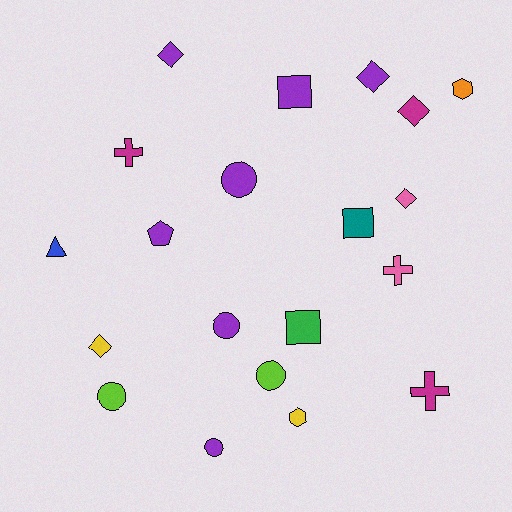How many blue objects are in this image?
There is 1 blue object.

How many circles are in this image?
There are 5 circles.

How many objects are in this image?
There are 20 objects.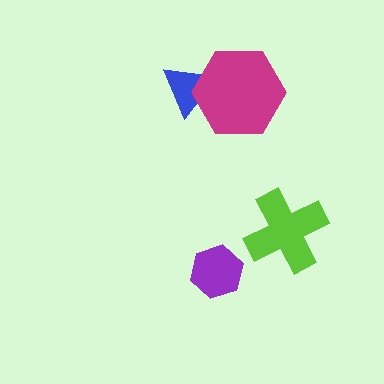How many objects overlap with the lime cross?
0 objects overlap with the lime cross.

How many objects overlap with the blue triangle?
1 object overlaps with the blue triangle.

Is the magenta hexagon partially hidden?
No, no other shape covers it.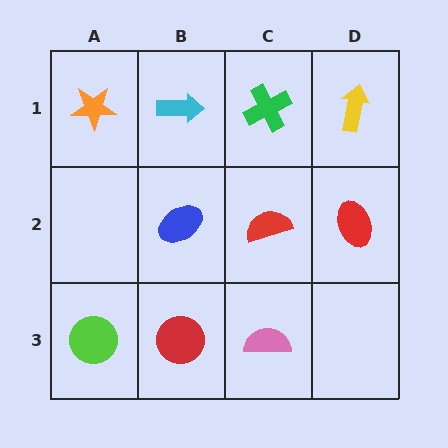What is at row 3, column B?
A red circle.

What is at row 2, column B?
A blue ellipse.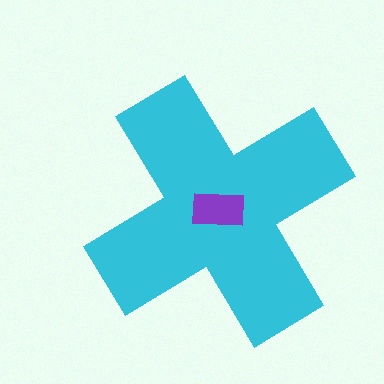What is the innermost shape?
The purple rectangle.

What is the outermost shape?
The cyan cross.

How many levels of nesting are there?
2.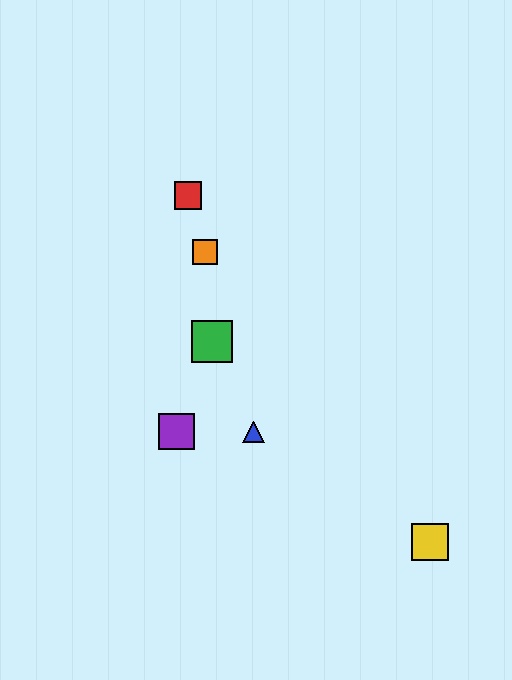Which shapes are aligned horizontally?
The blue triangle, the purple square are aligned horizontally.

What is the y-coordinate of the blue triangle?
The blue triangle is at y≈432.